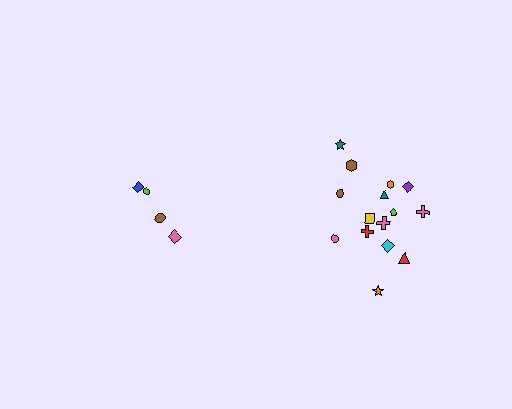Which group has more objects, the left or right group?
The right group.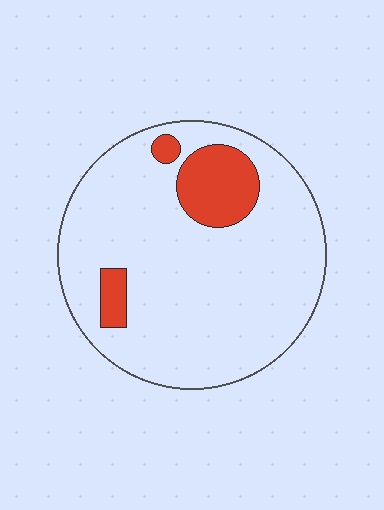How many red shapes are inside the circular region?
3.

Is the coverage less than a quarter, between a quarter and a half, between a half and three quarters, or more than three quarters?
Less than a quarter.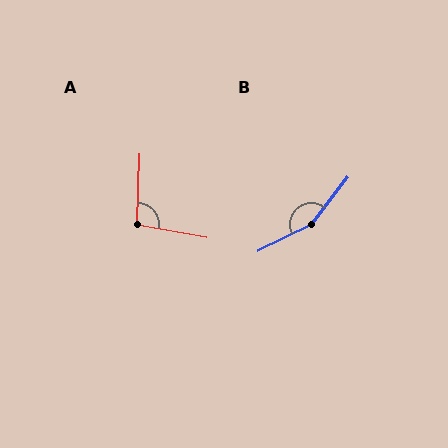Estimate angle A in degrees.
Approximately 98 degrees.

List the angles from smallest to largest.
A (98°), B (153°).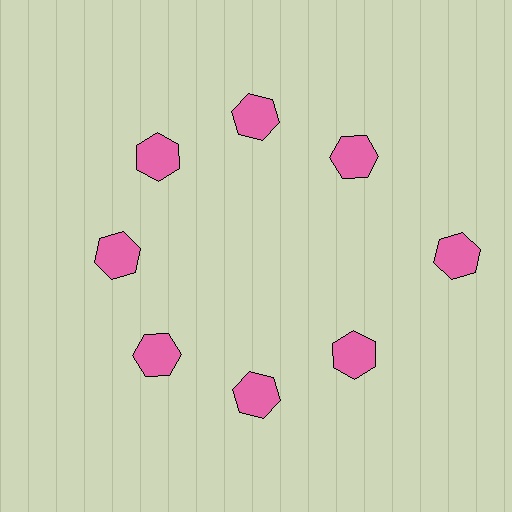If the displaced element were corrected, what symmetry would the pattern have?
It would have 8-fold rotational symmetry — the pattern would map onto itself every 45 degrees.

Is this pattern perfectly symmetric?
No. The 8 pink hexagons are arranged in a ring, but one element near the 3 o'clock position is pushed outward from the center, breaking the 8-fold rotational symmetry.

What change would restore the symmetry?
The symmetry would be restored by moving it inward, back onto the ring so that all 8 hexagons sit at equal angles and equal distance from the center.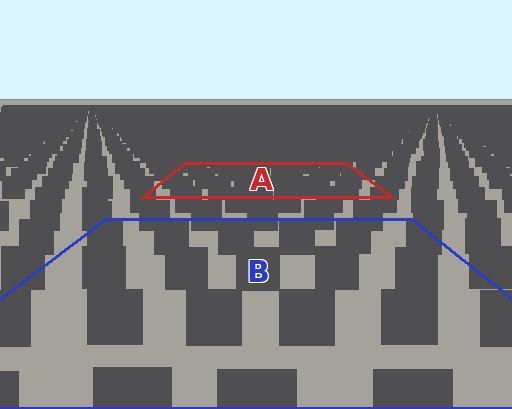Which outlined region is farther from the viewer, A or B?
Region A is farther from the viewer — the texture elements inside it appear smaller and more densely packed.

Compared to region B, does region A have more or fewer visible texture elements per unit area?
Region A has more texture elements per unit area — they are packed more densely because it is farther away.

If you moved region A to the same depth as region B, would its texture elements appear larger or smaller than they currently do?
They would appear larger. At a closer depth, the same texture elements are projected at a bigger on-screen size.